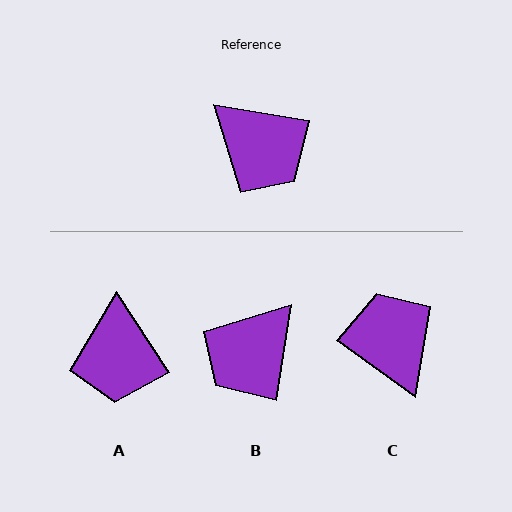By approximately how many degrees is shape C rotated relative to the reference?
Approximately 154 degrees counter-clockwise.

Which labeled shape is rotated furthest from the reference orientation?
C, about 154 degrees away.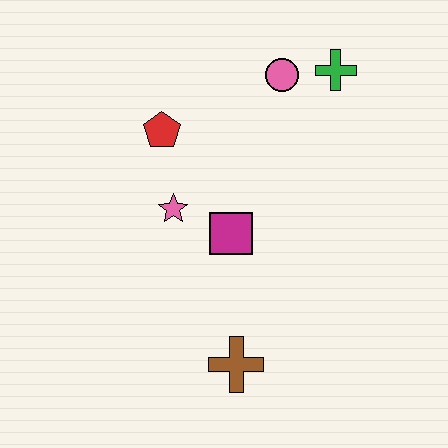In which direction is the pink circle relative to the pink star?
The pink circle is above the pink star.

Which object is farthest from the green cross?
The brown cross is farthest from the green cross.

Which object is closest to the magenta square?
The pink star is closest to the magenta square.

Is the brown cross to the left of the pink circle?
Yes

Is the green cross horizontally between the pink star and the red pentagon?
No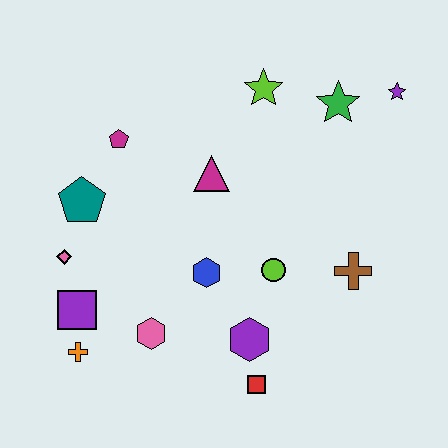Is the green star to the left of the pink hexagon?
No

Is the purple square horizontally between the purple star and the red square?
No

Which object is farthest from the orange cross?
The purple star is farthest from the orange cross.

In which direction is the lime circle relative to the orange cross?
The lime circle is to the right of the orange cross.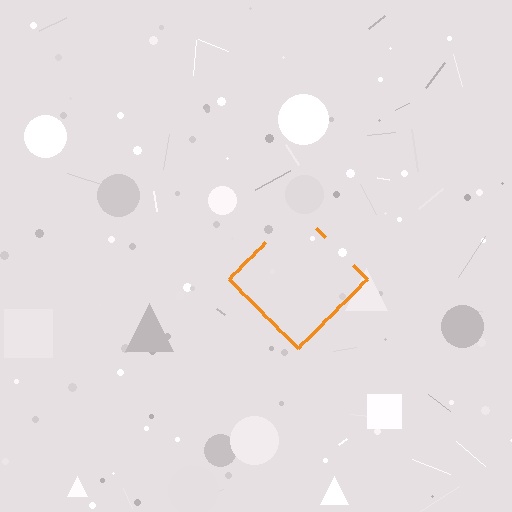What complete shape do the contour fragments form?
The contour fragments form a diamond.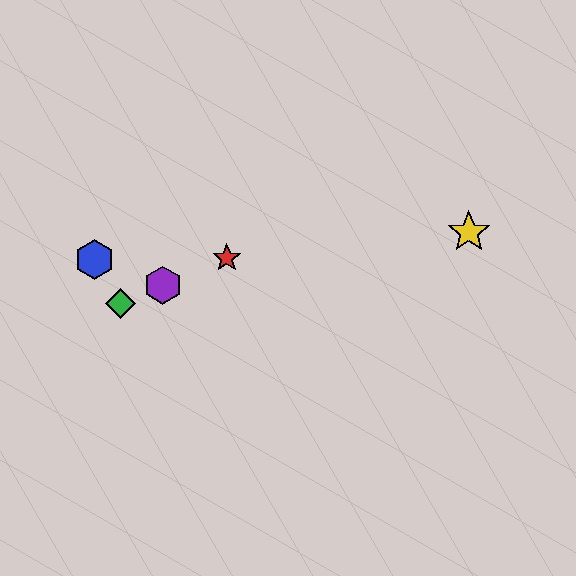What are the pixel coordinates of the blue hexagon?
The blue hexagon is at (94, 260).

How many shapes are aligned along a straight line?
3 shapes (the red star, the green diamond, the purple hexagon) are aligned along a straight line.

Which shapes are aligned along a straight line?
The red star, the green diamond, the purple hexagon are aligned along a straight line.